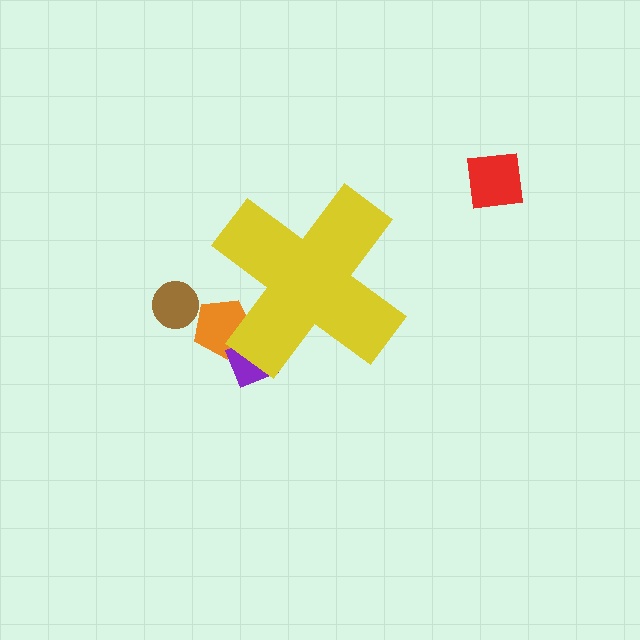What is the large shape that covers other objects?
A yellow cross.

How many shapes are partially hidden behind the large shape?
2 shapes are partially hidden.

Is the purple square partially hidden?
Yes, the purple square is partially hidden behind the yellow cross.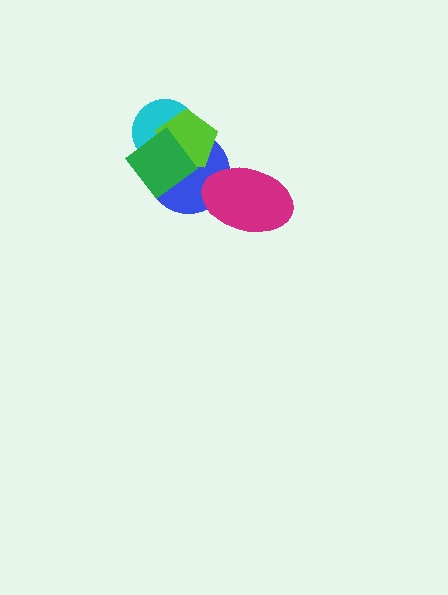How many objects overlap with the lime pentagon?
3 objects overlap with the lime pentagon.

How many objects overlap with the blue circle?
4 objects overlap with the blue circle.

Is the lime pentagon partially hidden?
Yes, it is partially covered by another shape.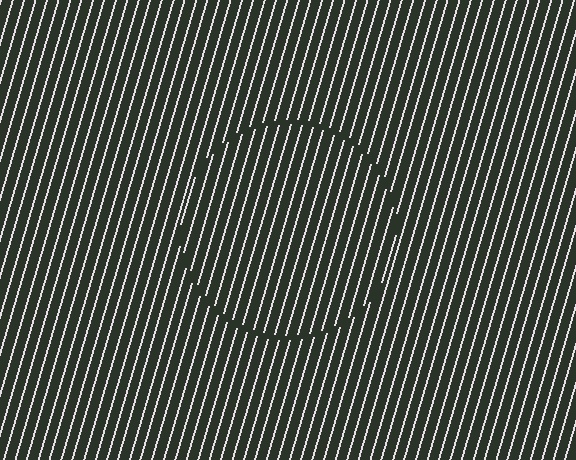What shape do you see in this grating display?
An illusory circle. The interior of the shape contains the same grating, shifted by half a period — the contour is defined by the phase discontinuity where line-ends from the inner and outer gratings abut.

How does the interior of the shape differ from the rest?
The interior of the shape contains the same grating, shifted by half a period — the contour is defined by the phase discontinuity where line-ends from the inner and outer gratings abut.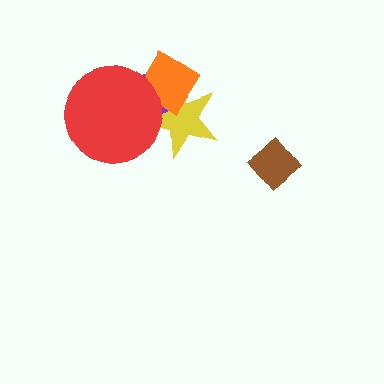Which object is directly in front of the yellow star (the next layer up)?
The orange diamond is directly in front of the yellow star.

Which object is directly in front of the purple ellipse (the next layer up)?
The yellow star is directly in front of the purple ellipse.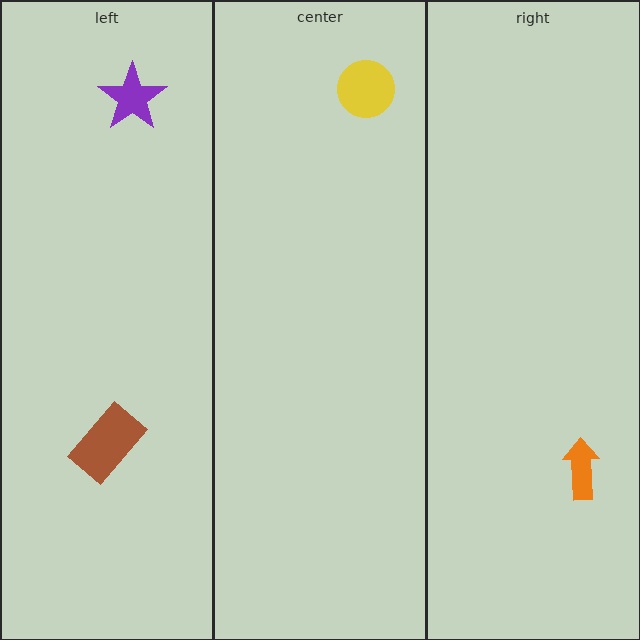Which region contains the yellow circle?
The center region.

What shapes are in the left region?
The purple star, the brown rectangle.